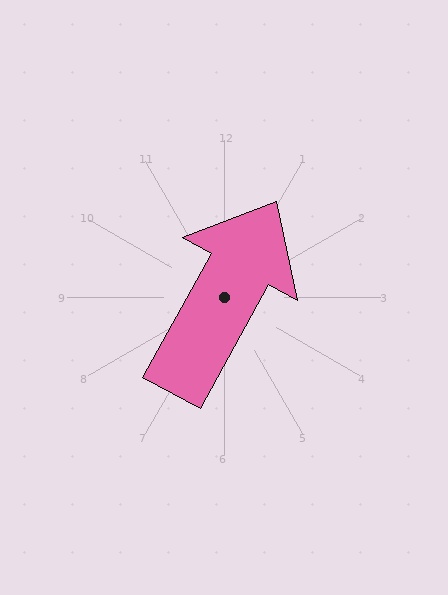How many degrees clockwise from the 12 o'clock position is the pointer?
Approximately 29 degrees.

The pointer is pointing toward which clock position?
Roughly 1 o'clock.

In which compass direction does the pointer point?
Northeast.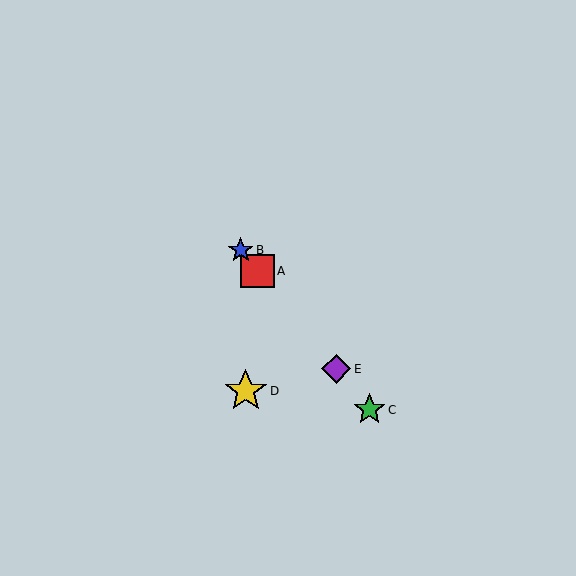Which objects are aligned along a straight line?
Objects A, B, C, E are aligned along a straight line.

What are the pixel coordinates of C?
Object C is at (369, 410).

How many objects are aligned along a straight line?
4 objects (A, B, C, E) are aligned along a straight line.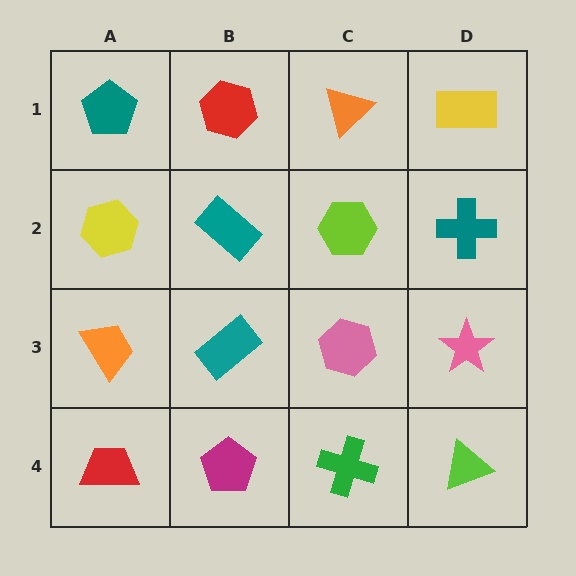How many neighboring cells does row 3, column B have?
4.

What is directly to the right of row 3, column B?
A pink hexagon.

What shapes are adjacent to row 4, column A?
An orange trapezoid (row 3, column A), a magenta pentagon (row 4, column B).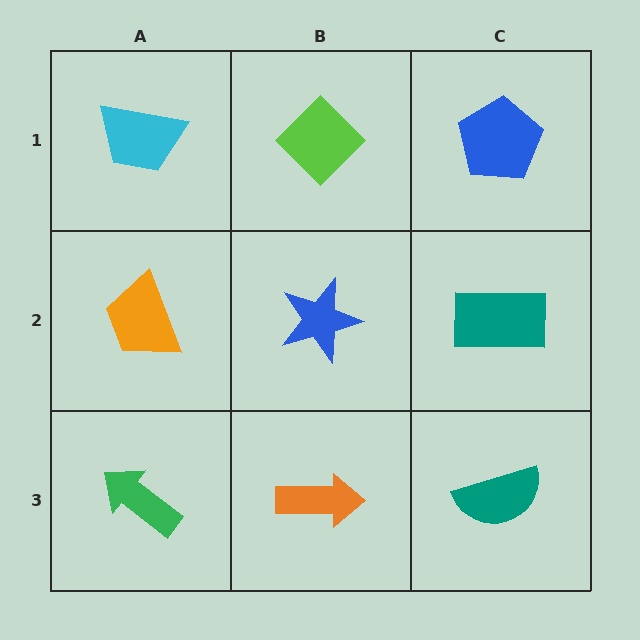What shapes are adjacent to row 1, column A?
An orange trapezoid (row 2, column A), a lime diamond (row 1, column B).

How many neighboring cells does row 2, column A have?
3.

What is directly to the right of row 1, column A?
A lime diamond.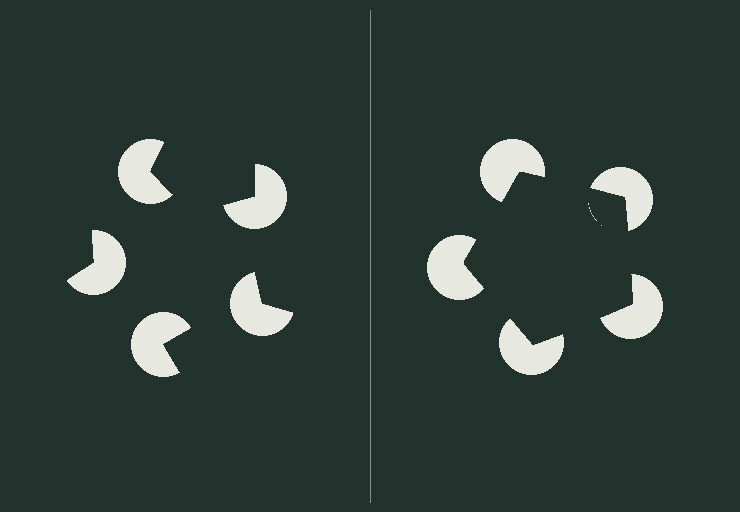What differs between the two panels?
The pac-man discs are positioned identically on both sides; only the wedge orientations differ. On the right they align to a pentagon; on the left they are misaligned.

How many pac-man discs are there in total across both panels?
10 — 5 on each side.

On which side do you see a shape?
An illusory pentagon appears on the right side. On the left side the wedge cuts are rotated, so no coherent shape forms.